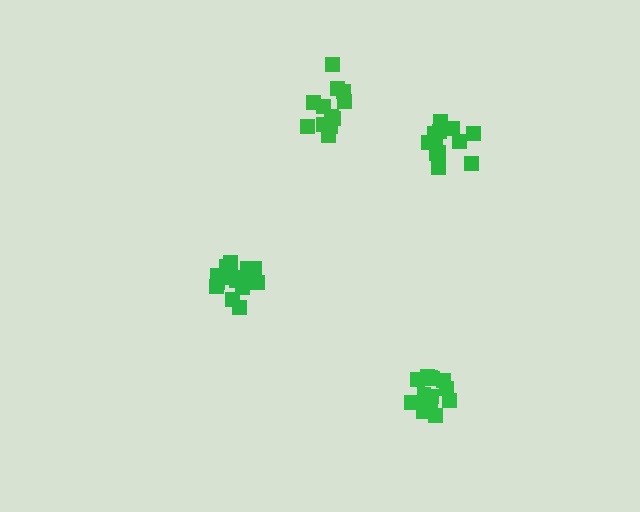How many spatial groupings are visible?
There are 4 spatial groupings.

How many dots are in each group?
Group 1: 14 dots, Group 2: 12 dots, Group 3: 16 dots, Group 4: 14 dots (56 total).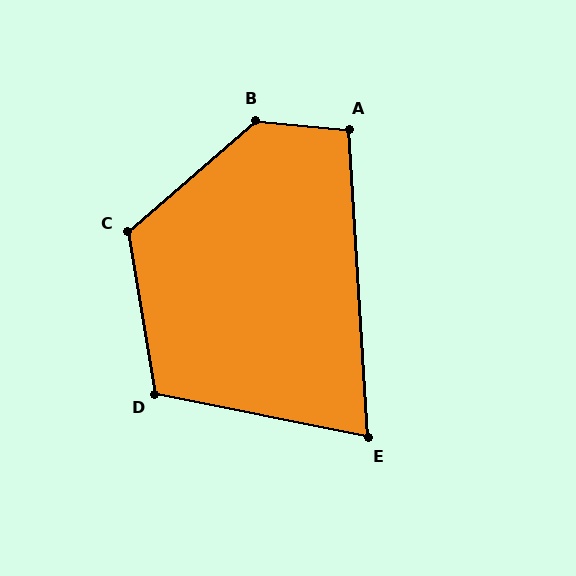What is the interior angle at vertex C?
Approximately 121 degrees (obtuse).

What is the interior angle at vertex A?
Approximately 99 degrees (obtuse).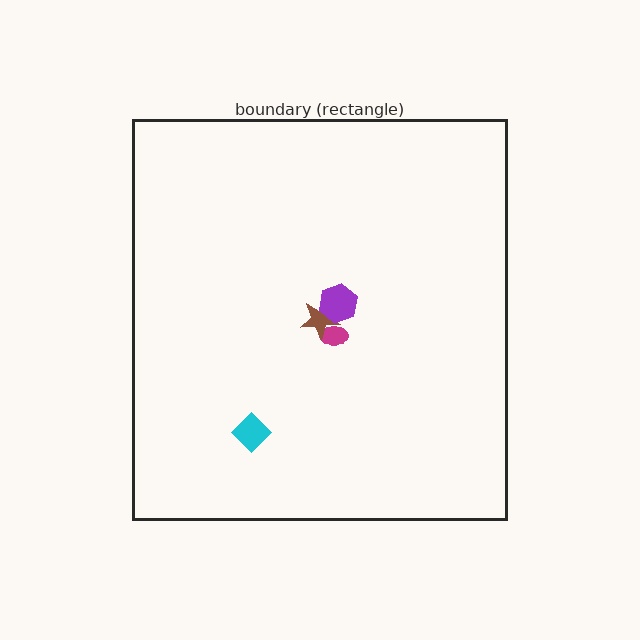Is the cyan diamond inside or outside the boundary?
Inside.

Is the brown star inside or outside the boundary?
Inside.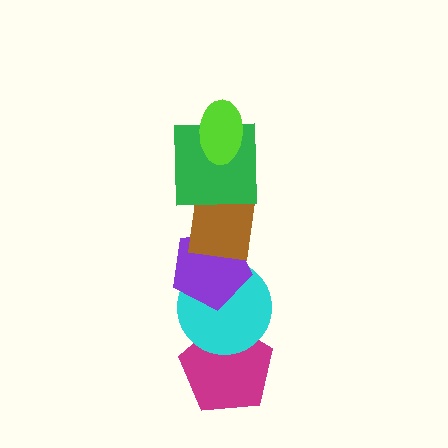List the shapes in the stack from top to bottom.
From top to bottom: the lime ellipse, the green square, the brown square, the purple pentagon, the cyan circle, the magenta pentagon.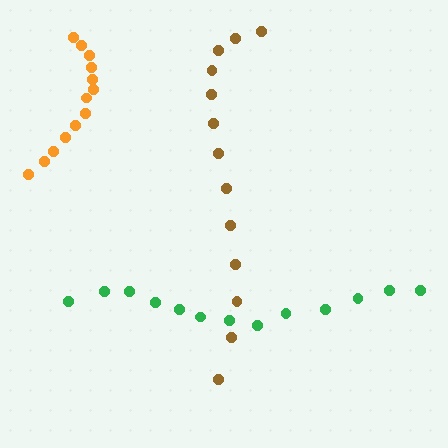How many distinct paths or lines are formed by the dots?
There are 3 distinct paths.